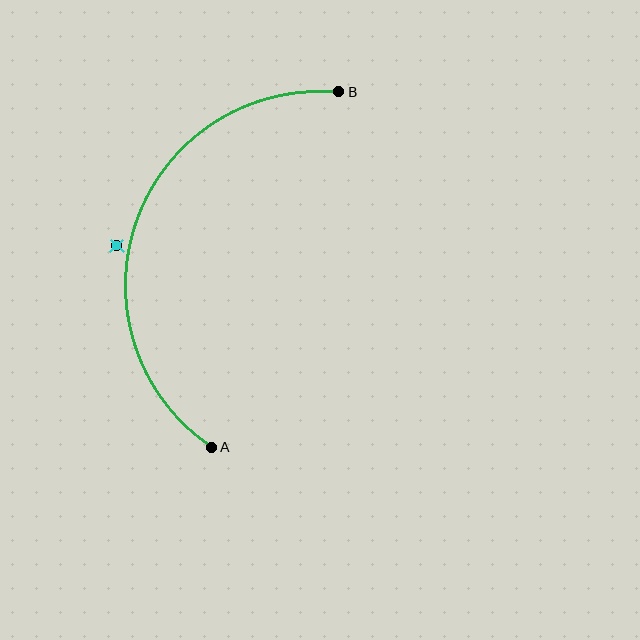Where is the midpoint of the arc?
The arc midpoint is the point on the curve farthest from the straight line joining A and B. It sits to the left of that line.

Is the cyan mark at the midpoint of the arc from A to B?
No — the cyan mark does not lie on the arc at all. It sits slightly outside the curve.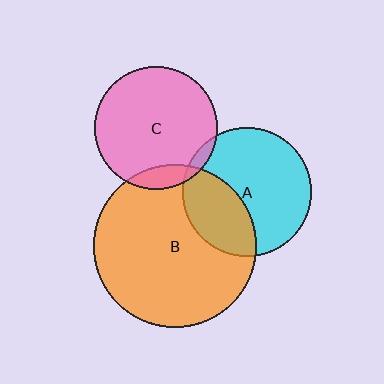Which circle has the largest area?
Circle B (orange).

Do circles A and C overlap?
Yes.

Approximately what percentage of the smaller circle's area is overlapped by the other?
Approximately 5%.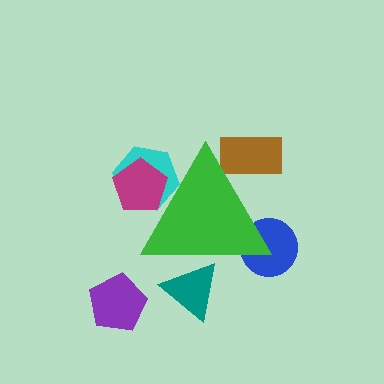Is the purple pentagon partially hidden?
No, the purple pentagon is fully visible.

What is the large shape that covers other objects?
A green triangle.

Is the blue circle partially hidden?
Yes, the blue circle is partially hidden behind the green triangle.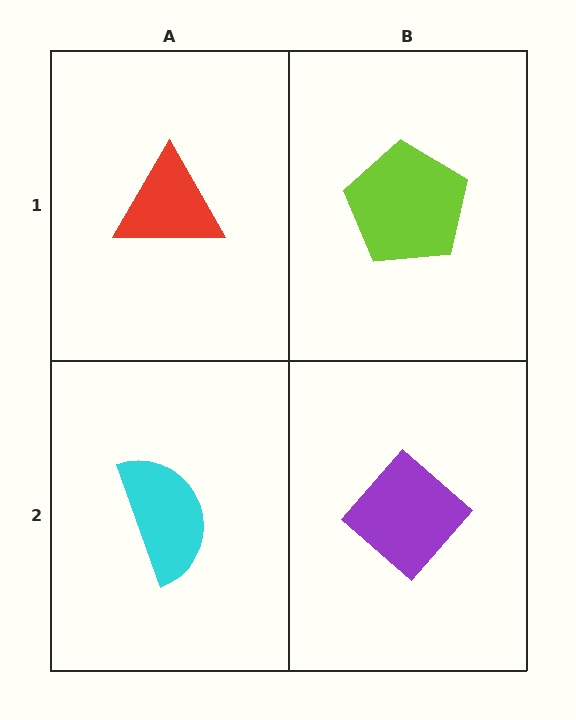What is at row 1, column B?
A lime pentagon.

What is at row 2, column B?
A purple diamond.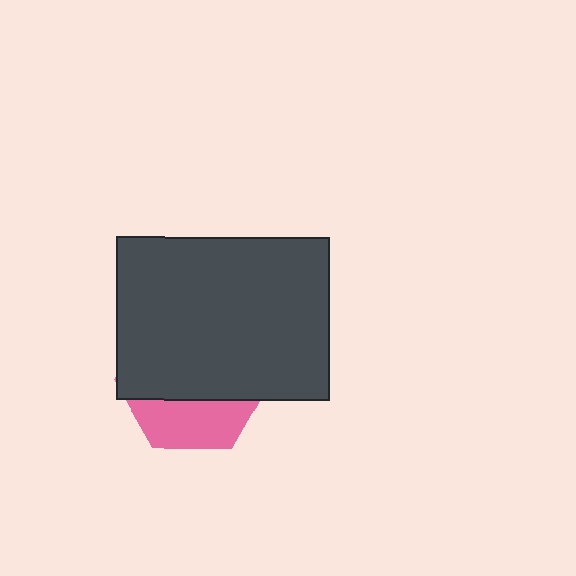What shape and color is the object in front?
The object in front is a dark gray rectangle.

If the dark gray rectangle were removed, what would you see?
You would see the complete pink hexagon.